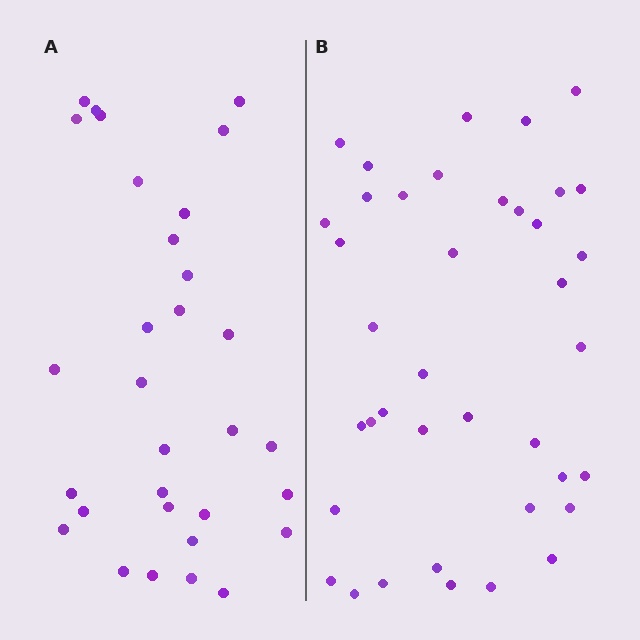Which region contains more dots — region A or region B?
Region B (the right region) has more dots.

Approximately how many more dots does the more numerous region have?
Region B has roughly 8 or so more dots than region A.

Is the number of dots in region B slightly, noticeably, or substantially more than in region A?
Region B has noticeably more, but not dramatically so. The ratio is roughly 1.3 to 1.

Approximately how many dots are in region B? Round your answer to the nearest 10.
About 40 dots. (The exact count is 39, which rounds to 40.)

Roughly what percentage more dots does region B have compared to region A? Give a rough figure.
About 25% more.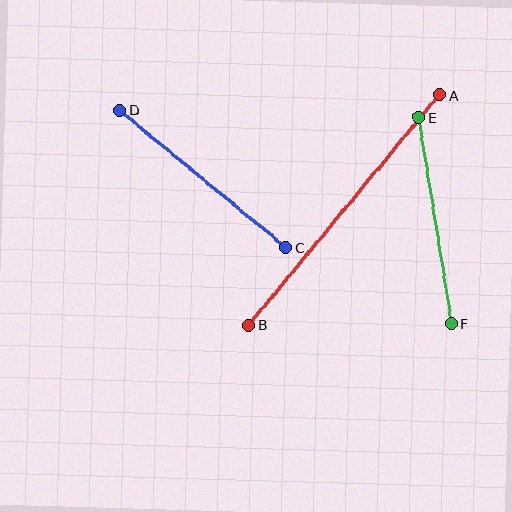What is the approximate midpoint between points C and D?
The midpoint is at approximately (203, 179) pixels.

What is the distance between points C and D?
The distance is approximately 216 pixels.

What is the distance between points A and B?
The distance is approximately 299 pixels.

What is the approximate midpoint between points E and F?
The midpoint is at approximately (435, 220) pixels.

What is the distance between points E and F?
The distance is approximately 208 pixels.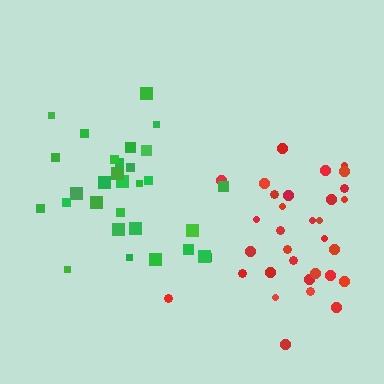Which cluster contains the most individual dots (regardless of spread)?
Red (32).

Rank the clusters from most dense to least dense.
red, green.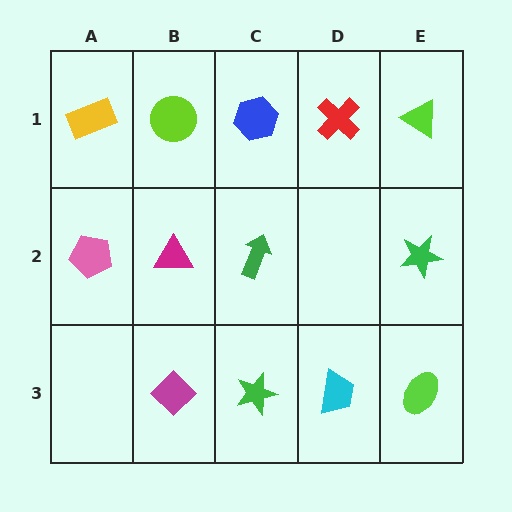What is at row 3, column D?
A cyan trapezoid.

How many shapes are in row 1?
5 shapes.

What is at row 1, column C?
A blue hexagon.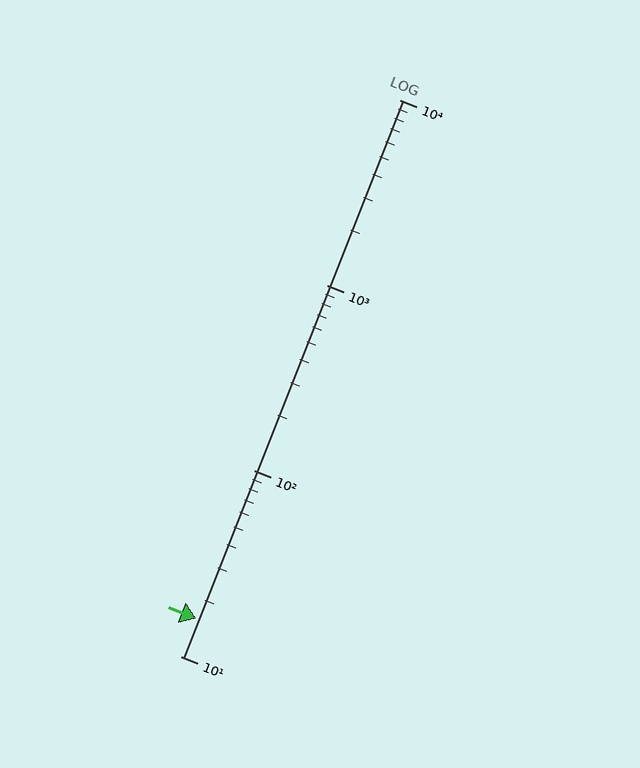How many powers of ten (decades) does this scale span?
The scale spans 3 decades, from 10 to 10000.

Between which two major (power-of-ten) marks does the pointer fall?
The pointer is between 10 and 100.